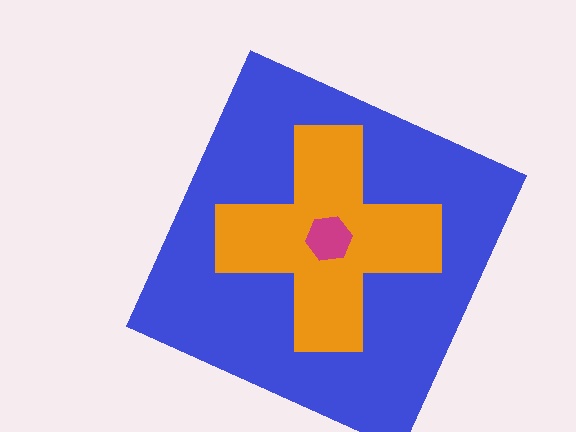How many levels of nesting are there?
3.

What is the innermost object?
The magenta hexagon.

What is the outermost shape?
The blue square.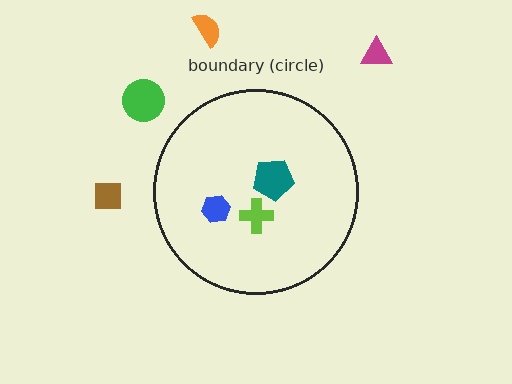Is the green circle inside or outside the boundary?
Outside.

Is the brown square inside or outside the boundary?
Outside.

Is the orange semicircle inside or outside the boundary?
Outside.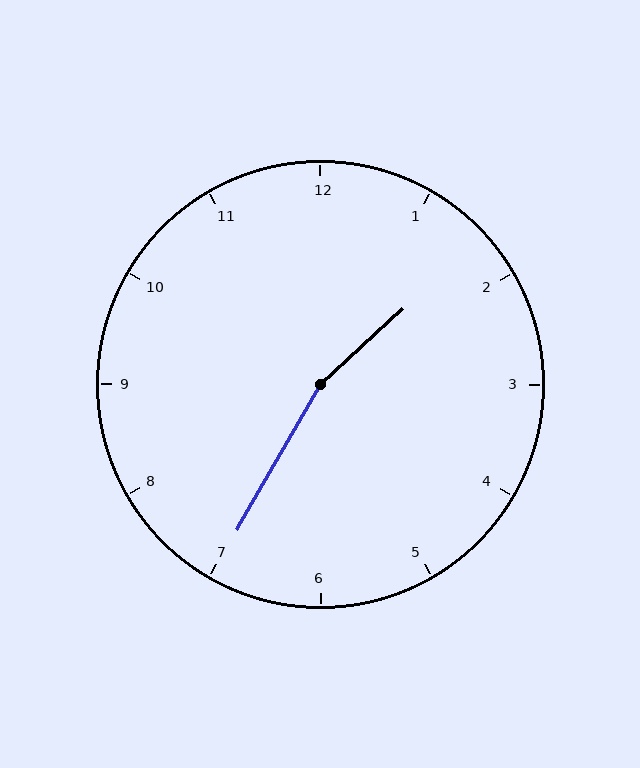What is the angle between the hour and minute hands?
Approximately 162 degrees.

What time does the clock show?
1:35.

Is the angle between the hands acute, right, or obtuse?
It is obtuse.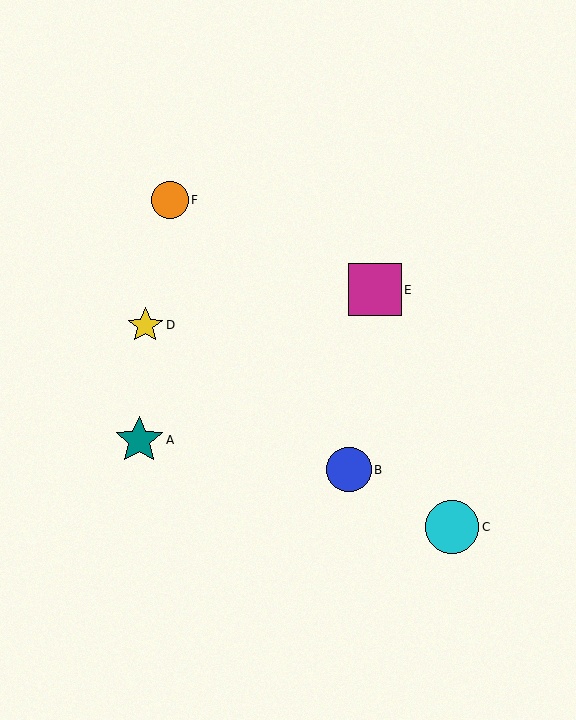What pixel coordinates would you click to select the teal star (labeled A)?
Click at (139, 440) to select the teal star A.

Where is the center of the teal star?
The center of the teal star is at (139, 440).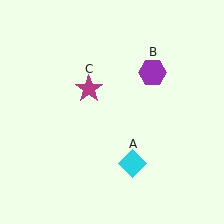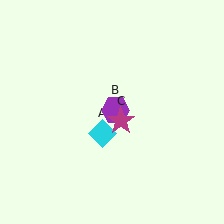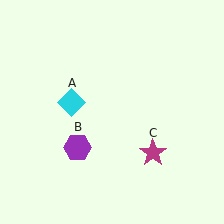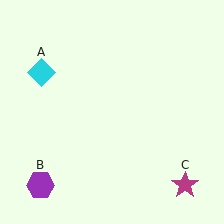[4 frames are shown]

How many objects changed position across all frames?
3 objects changed position: cyan diamond (object A), purple hexagon (object B), magenta star (object C).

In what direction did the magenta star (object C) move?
The magenta star (object C) moved down and to the right.